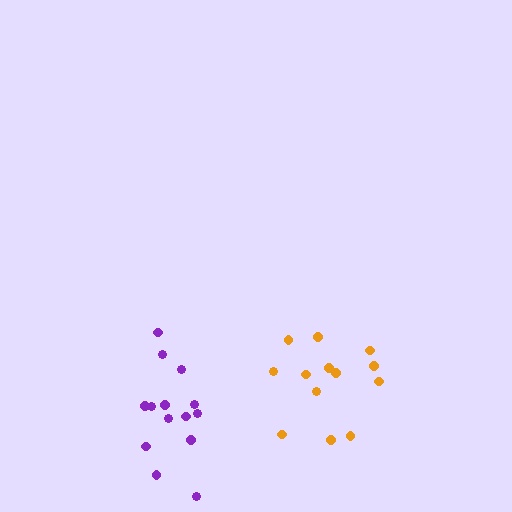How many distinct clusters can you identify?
There are 2 distinct clusters.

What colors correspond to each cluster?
The clusters are colored: orange, purple.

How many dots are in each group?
Group 1: 13 dots, Group 2: 14 dots (27 total).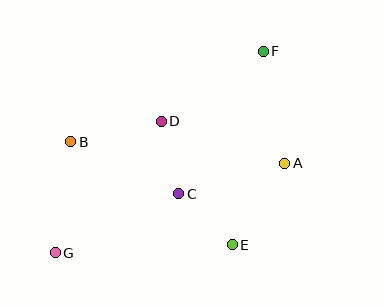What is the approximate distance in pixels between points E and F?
The distance between E and F is approximately 196 pixels.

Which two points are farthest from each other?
Points F and G are farthest from each other.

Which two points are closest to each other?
Points C and E are closest to each other.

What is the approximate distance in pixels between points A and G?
The distance between A and G is approximately 247 pixels.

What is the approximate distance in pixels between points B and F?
The distance between B and F is approximately 213 pixels.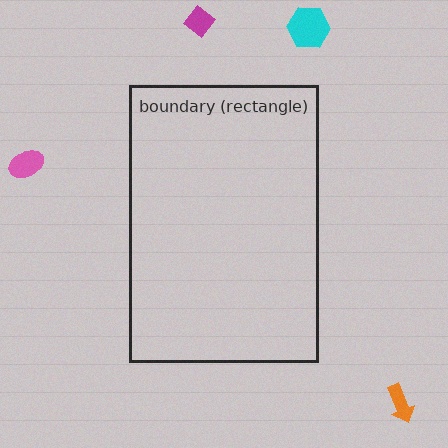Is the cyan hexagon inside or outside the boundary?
Outside.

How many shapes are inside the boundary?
0 inside, 4 outside.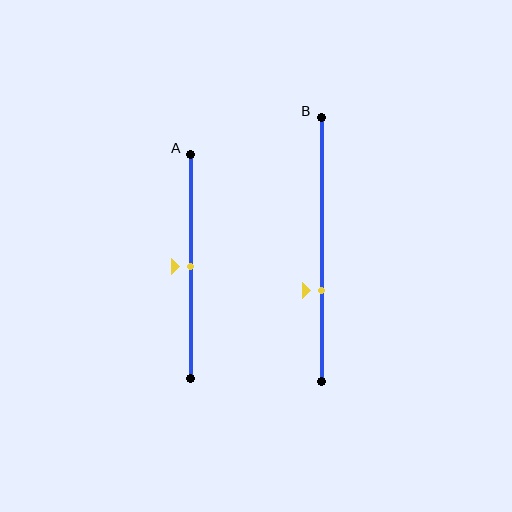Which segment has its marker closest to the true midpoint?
Segment A has its marker closest to the true midpoint.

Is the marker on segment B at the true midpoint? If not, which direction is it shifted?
No, the marker on segment B is shifted downward by about 15% of the segment length.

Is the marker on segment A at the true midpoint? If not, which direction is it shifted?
Yes, the marker on segment A is at the true midpoint.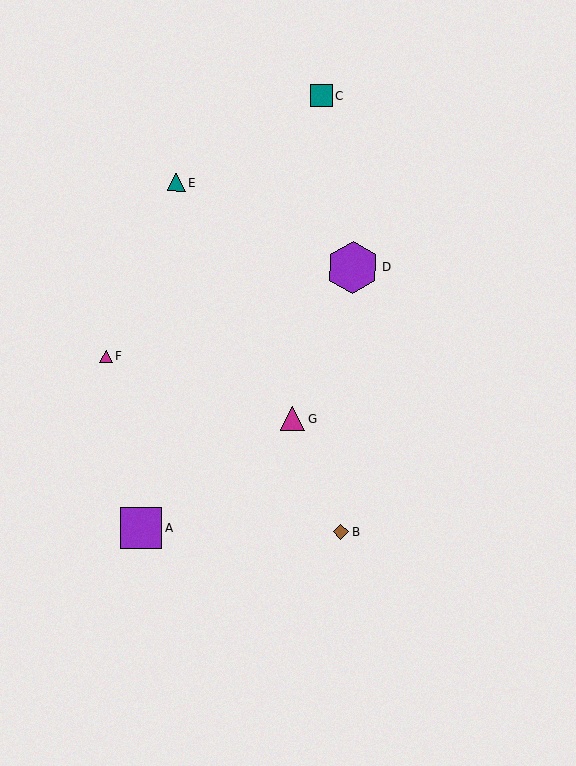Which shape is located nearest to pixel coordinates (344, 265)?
The purple hexagon (labeled D) at (353, 267) is nearest to that location.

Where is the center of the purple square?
The center of the purple square is at (141, 528).